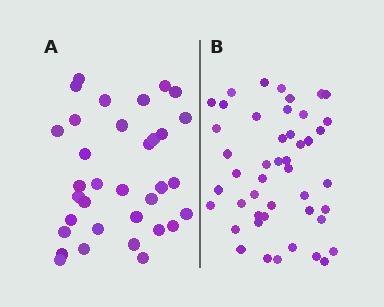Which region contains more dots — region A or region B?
Region B (the right region) has more dots.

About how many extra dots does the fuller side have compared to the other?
Region B has roughly 12 or so more dots than region A.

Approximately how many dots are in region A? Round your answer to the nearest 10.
About 30 dots. (The exact count is 34, which rounds to 30.)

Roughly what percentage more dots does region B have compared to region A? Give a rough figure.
About 35% more.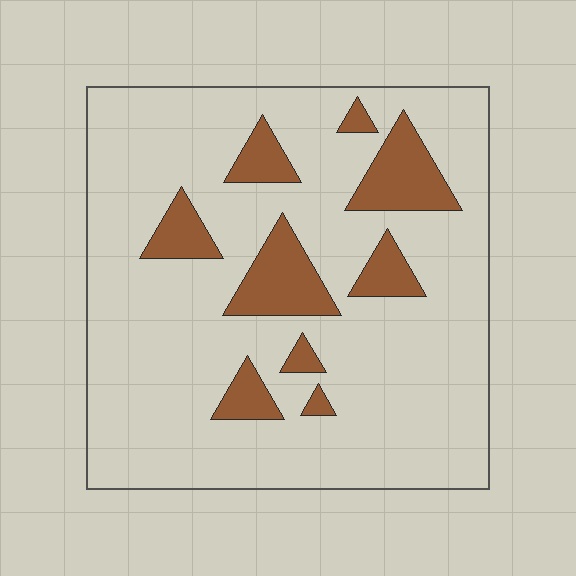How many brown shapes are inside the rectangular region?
9.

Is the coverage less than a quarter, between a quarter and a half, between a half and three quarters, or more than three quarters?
Less than a quarter.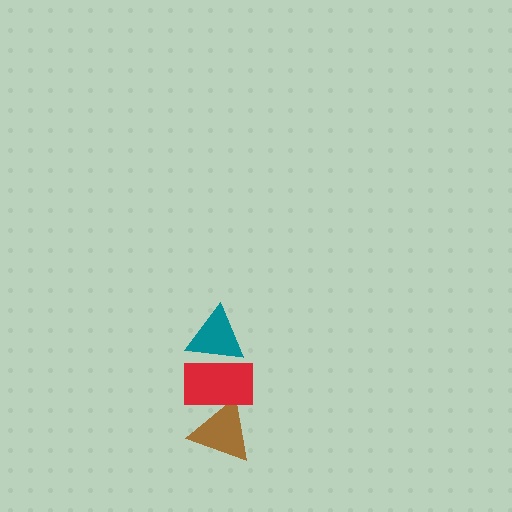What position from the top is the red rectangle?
The red rectangle is 2nd from the top.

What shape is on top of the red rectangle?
The teal triangle is on top of the red rectangle.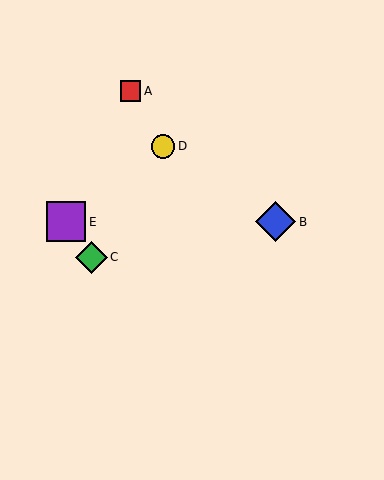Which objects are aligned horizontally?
Objects B, E are aligned horizontally.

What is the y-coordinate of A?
Object A is at y≈91.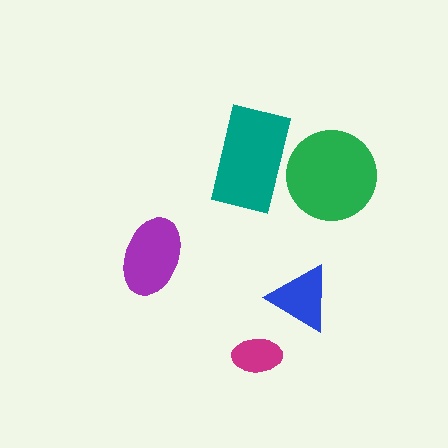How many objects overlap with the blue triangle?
0 objects overlap with the blue triangle.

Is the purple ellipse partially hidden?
No, no other shape covers it.